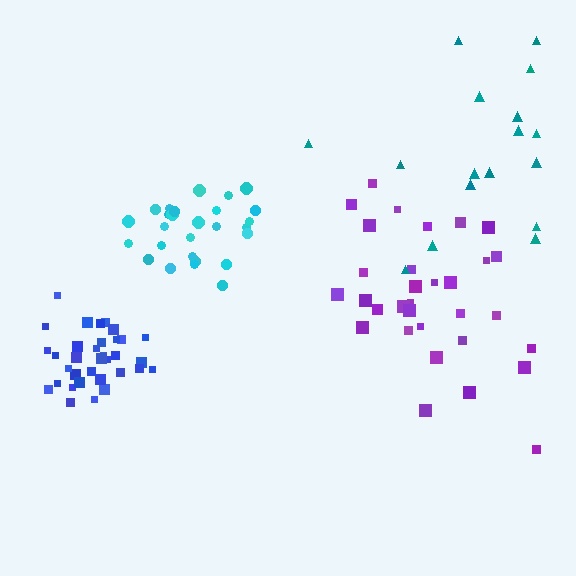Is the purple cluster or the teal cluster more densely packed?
Purple.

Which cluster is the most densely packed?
Blue.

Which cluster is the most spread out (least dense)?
Teal.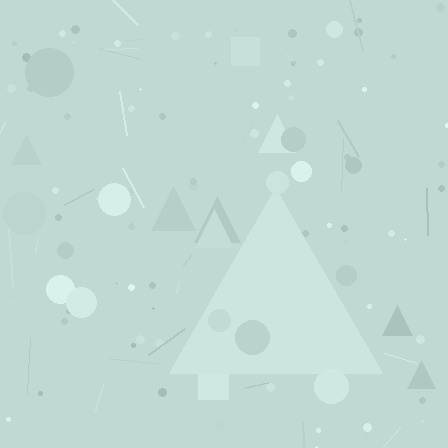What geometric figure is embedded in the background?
A triangle is embedded in the background.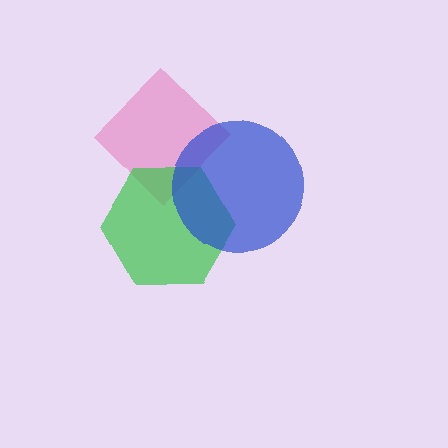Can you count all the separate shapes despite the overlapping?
Yes, there are 3 separate shapes.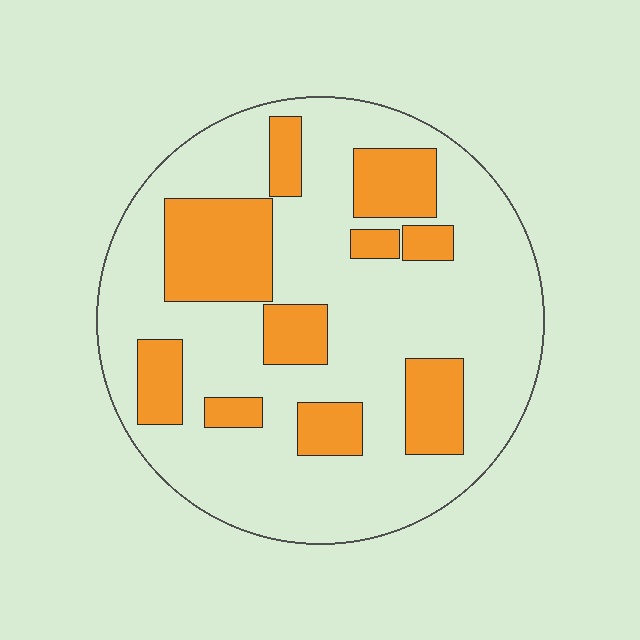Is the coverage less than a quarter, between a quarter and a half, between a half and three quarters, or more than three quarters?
Between a quarter and a half.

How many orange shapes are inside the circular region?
10.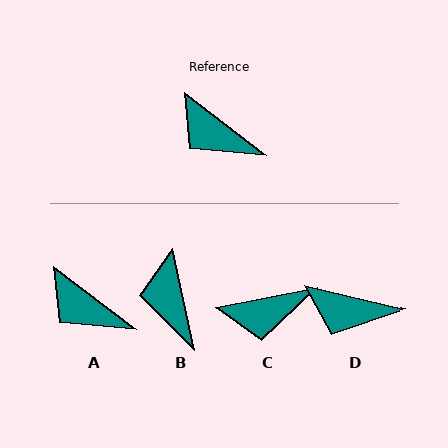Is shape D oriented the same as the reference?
No, it is off by about 24 degrees.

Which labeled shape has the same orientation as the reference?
A.